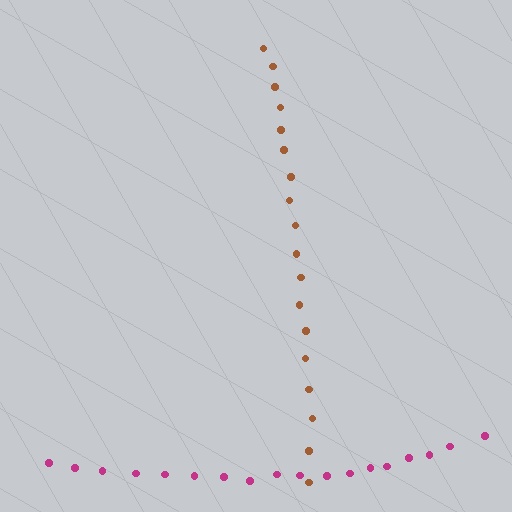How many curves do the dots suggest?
There are 2 distinct paths.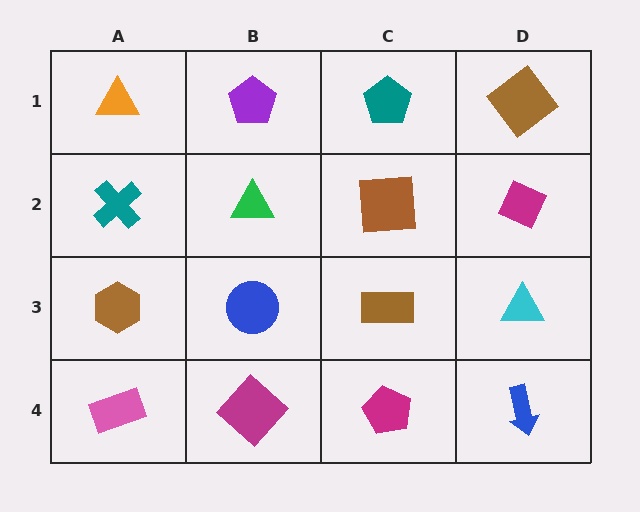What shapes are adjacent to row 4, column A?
A brown hexagon (row 3, column A), a magenta diamond (row 4, column B).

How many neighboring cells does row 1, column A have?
2.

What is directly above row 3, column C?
A brown square.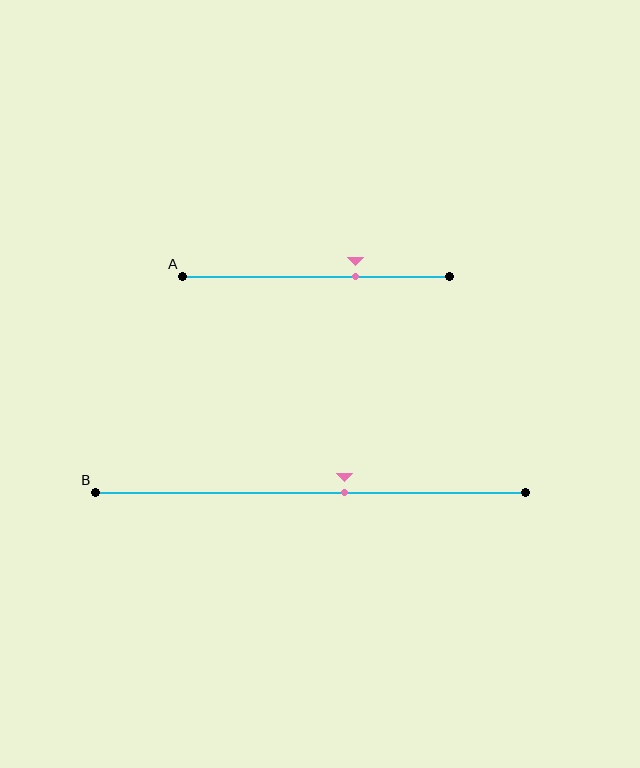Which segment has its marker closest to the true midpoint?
Segment B has its marker closest to the true midpoint.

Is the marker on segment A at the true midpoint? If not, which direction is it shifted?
No, the marker on segment A is shifted to the right by about 15% of the segment length.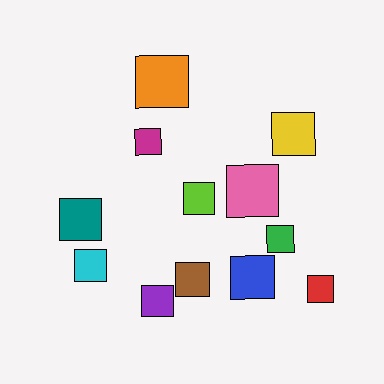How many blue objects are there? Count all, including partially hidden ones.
There is 1 blue object.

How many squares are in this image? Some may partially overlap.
There are 12 squares.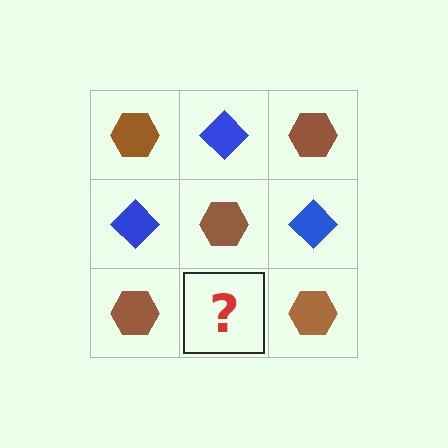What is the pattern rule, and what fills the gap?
The rule is that it alternates brown hexagon and blue diamond in a checkerboard pattern. The gap should be filled with a blue diamond.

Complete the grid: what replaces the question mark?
The question mark should be replaced with a blue diamond.